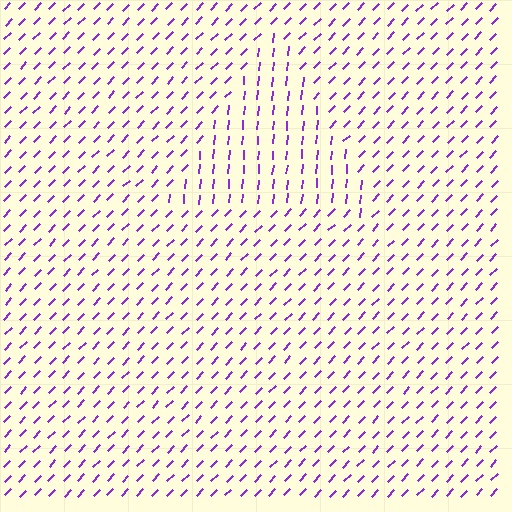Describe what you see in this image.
The image is filled with small purple line segments. A triangle region in the image has lines oriented differently from the surrounding lines, creating a visible texture boundary.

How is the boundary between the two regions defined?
The boundary is defined purely by a change in line orientation (approximately 39 degrees difference). All lines are the same color and thickness.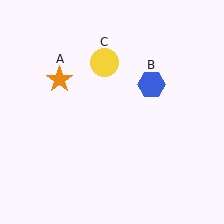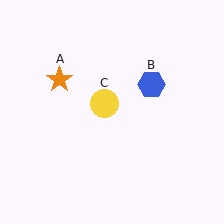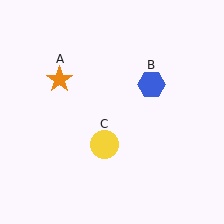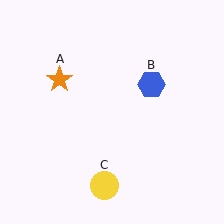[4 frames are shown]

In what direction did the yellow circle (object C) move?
The yellow circle (object C) moved down.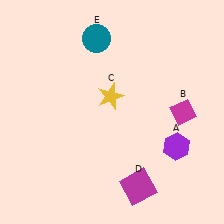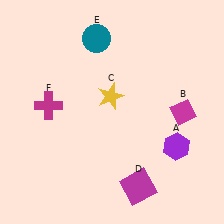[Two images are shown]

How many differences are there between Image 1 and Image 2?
There is 1 difference between the two images.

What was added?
A magenta cross (F) was added in Image 2.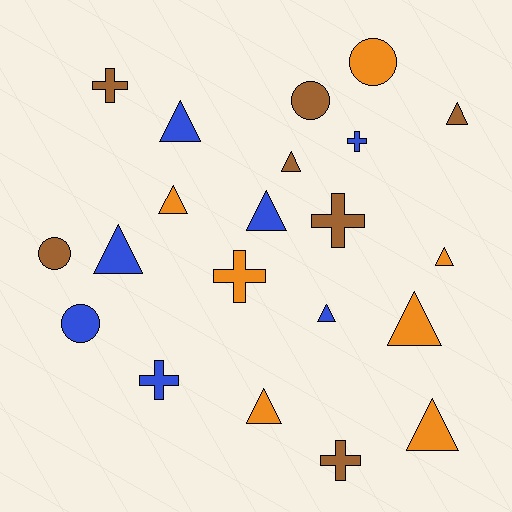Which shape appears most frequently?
Triangle, with 11 objects.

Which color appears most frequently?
Brown, with 7 objects.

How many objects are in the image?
There are 21 objects.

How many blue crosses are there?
There are 2 blue crosses.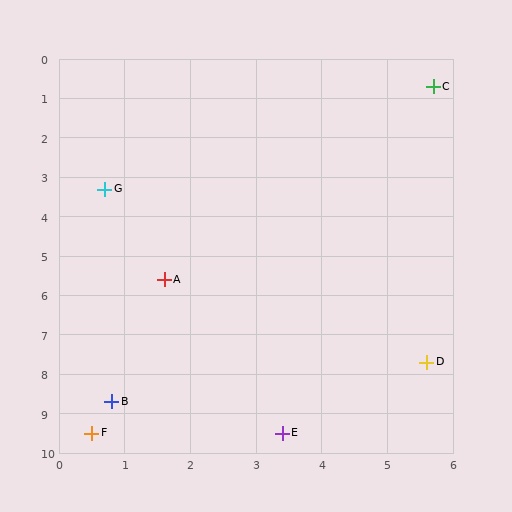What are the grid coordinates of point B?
Point B is at approximately (0.8, 8.7).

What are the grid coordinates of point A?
Point A is at approximately (1.6, 5.6).